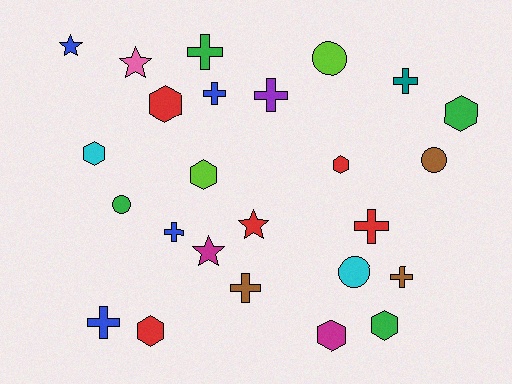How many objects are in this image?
There are 25 objects.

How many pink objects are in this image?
There is 1 pink object.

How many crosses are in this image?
There are 9 crosses.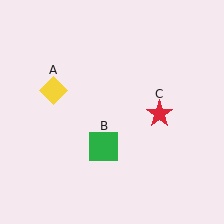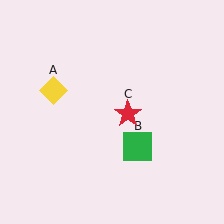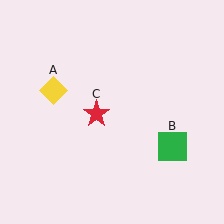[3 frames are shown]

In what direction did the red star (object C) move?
The red star (object C) moved left.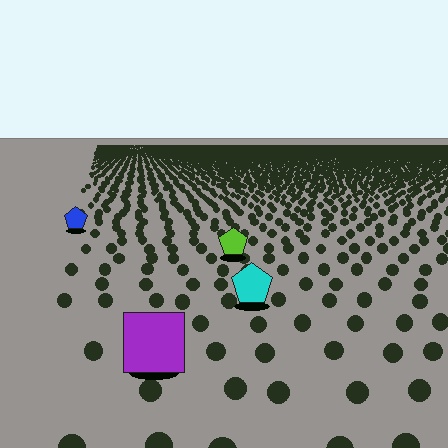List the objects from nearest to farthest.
From nearest to farthest: the purple square, the cyan pentagon, the lime pentagon, the blue pentagon.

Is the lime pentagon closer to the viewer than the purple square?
No. The purple square is closer — you can tell from the texture gradient: the ground texture is coarser near it.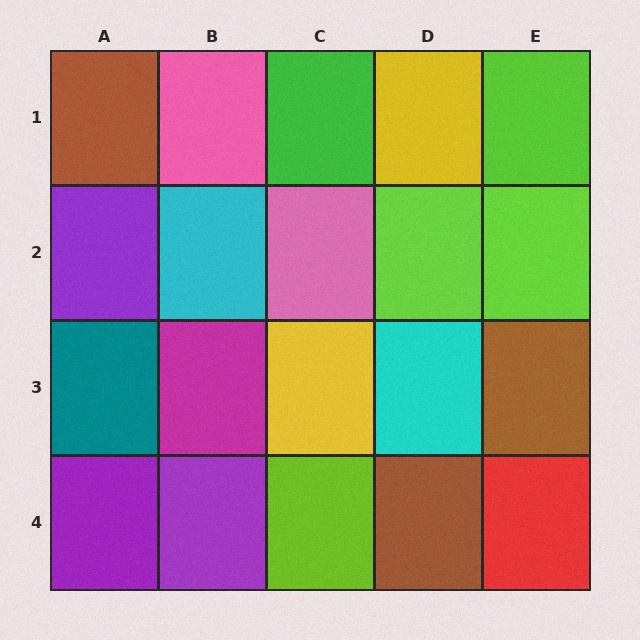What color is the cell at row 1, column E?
Lime.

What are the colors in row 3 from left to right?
Teal, magenta, yellow, cyan, brown.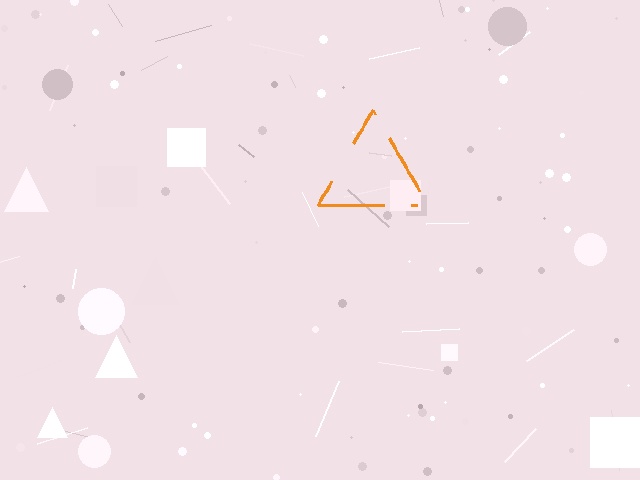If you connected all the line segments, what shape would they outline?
They would outline a triangle.